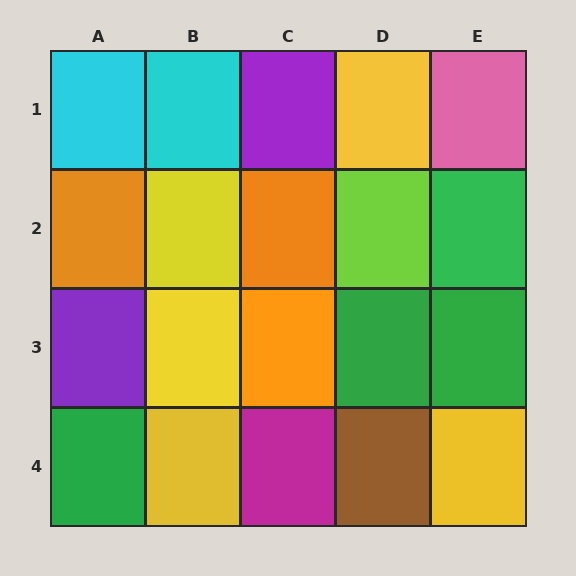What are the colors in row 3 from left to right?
Purple, yellow, orange, green, green.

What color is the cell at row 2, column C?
Orange.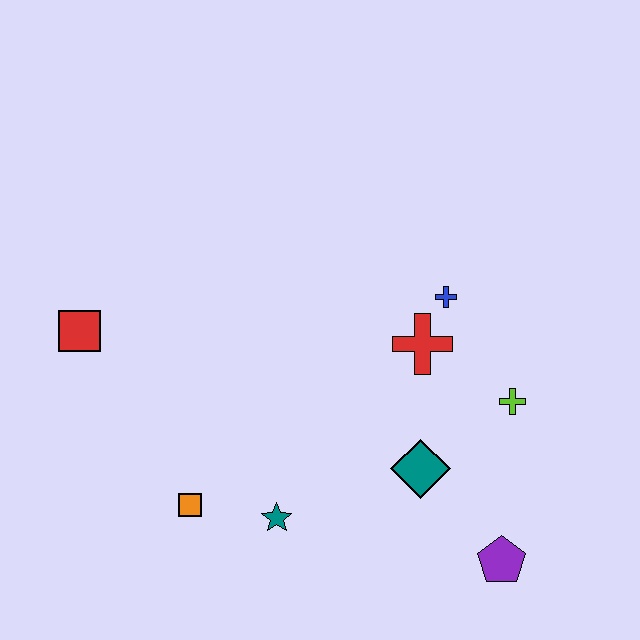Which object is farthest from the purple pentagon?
The red square is farthest from the purple pentagon.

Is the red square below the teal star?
No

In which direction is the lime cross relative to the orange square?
The lime cross is to the right of the orange square.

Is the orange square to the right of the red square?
Yes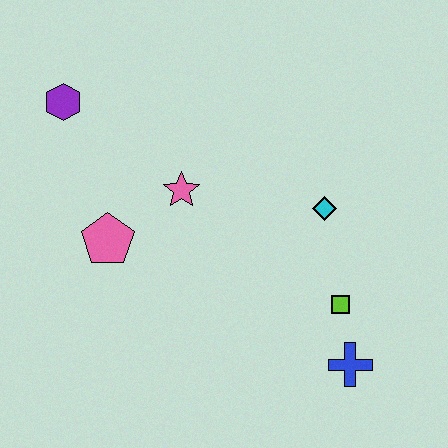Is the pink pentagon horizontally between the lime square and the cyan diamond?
No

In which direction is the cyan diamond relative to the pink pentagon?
The cyan diamond is to the right of the pink pentagon.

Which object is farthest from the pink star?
The blue cross is farthest from the pink star.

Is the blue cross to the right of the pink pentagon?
Yes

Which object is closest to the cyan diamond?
The lime square is closest to the cyan diamond.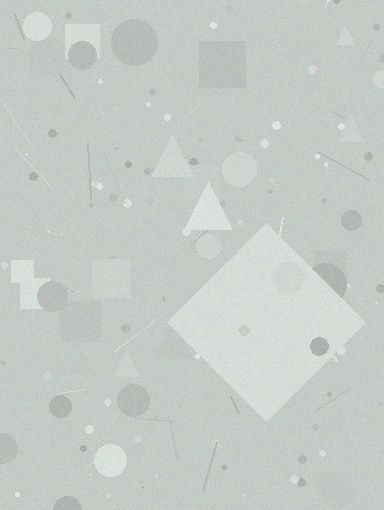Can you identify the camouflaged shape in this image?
The camouflaged shape is a diamond.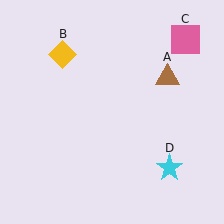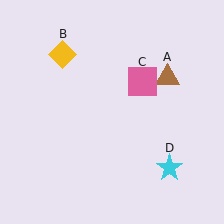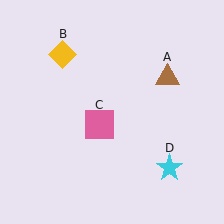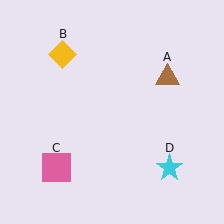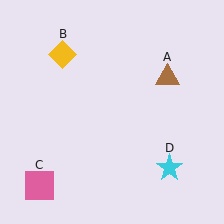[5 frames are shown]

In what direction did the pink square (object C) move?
The pink square (object C) moved down and to the left.